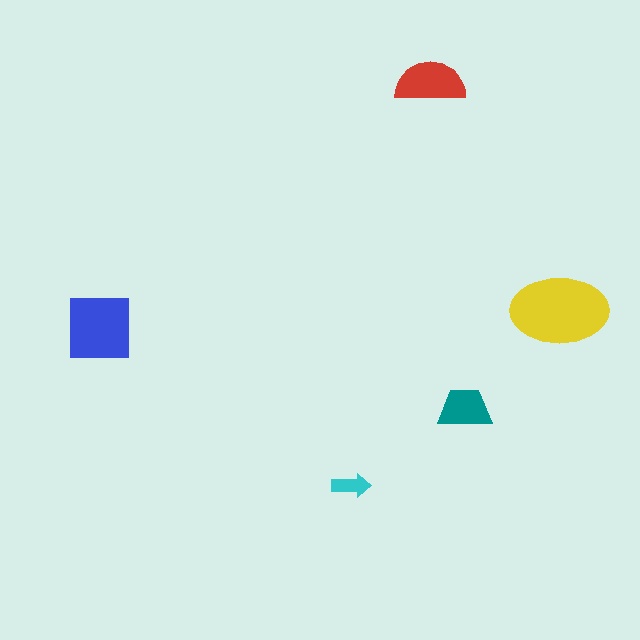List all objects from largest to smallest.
The yellow ellipse, the blue square, the red semicircle, the teal trapezoid, the cyan arrow.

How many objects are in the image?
There are 5 objects in the image.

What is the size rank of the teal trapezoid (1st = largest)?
4th.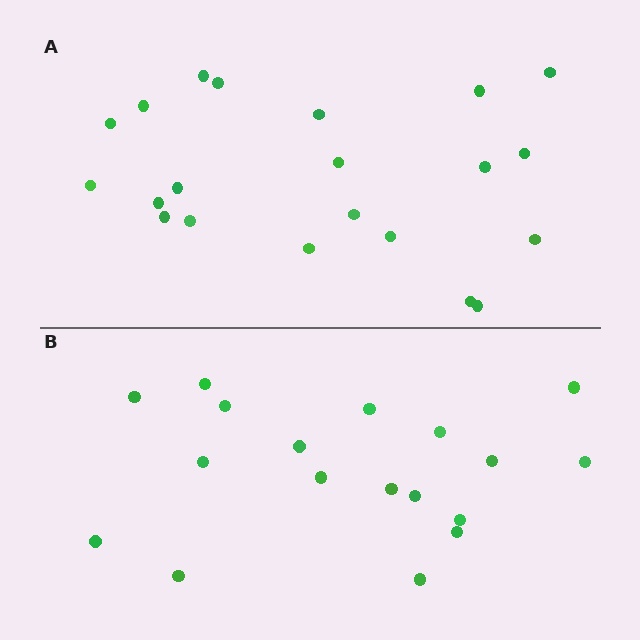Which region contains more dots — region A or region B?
Region A (the top region) has more dots.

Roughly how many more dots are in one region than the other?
Region A has just a few more — roughly 2 or 3 more dots than region B.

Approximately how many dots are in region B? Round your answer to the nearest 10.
About 20 dots. (The exact count is 18, which rounds to 20.)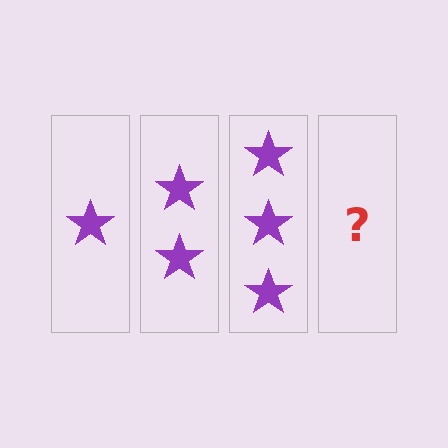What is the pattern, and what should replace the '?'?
The pattern is that each step adds one more star. The '?' should be 4 stars.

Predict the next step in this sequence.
The next step is 4 stars.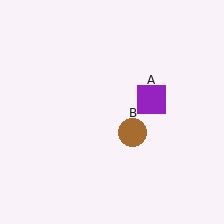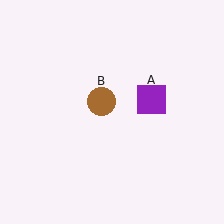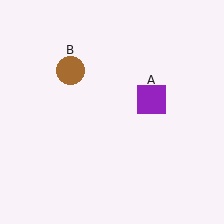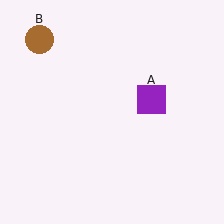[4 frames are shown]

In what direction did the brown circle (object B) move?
The brown circle (object B) moved up and to the left.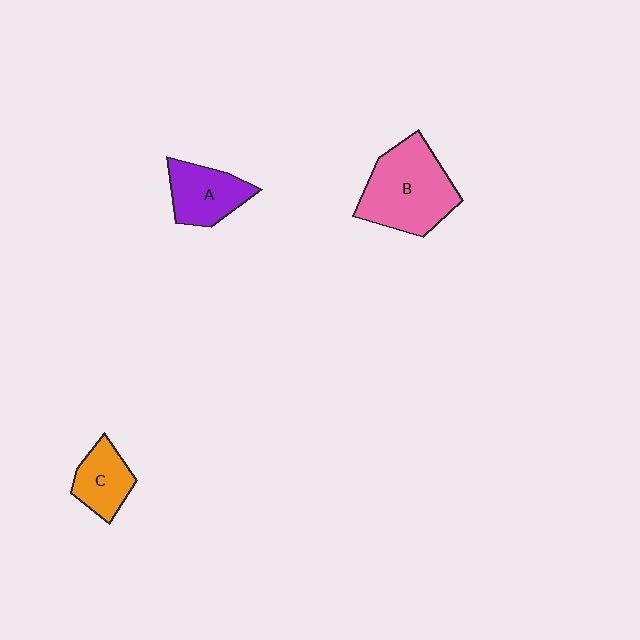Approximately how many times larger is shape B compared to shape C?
Approximately 2.1 times.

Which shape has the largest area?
Shape B (pink).